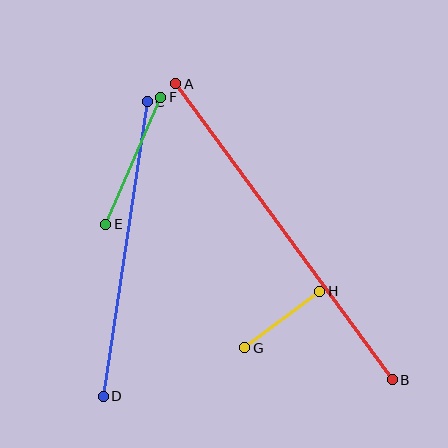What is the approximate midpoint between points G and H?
The midpoint is at approximately (282, 320) pixels.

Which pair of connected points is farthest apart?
Points A and B are farthest apart.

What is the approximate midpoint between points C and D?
The midpoint is at approximately (125, 249) pixels.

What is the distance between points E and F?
The distance is approximately 138 pixels.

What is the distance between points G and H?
The distance is approximately 94 pixels.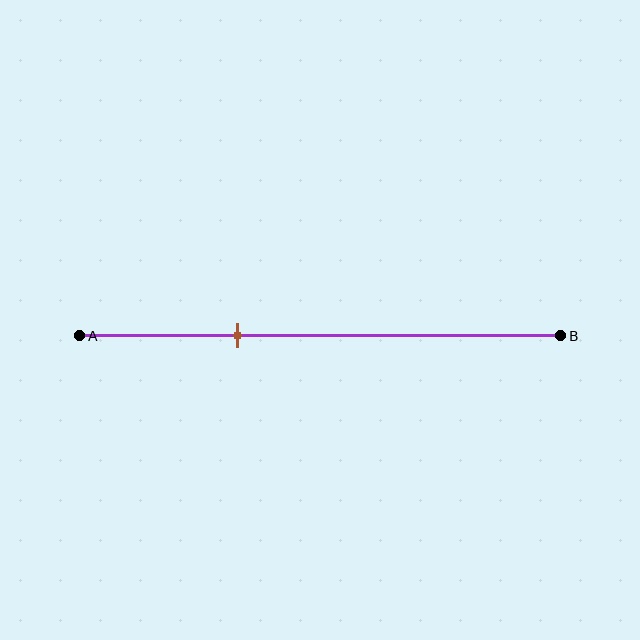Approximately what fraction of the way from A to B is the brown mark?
The brown mark is approximately 35% of the way from A to B.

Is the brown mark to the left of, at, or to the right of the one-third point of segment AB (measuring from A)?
The brown mark is approximately at the one-third point of segment AB.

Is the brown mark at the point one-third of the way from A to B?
Yes, the mark is approximately at the one-third point.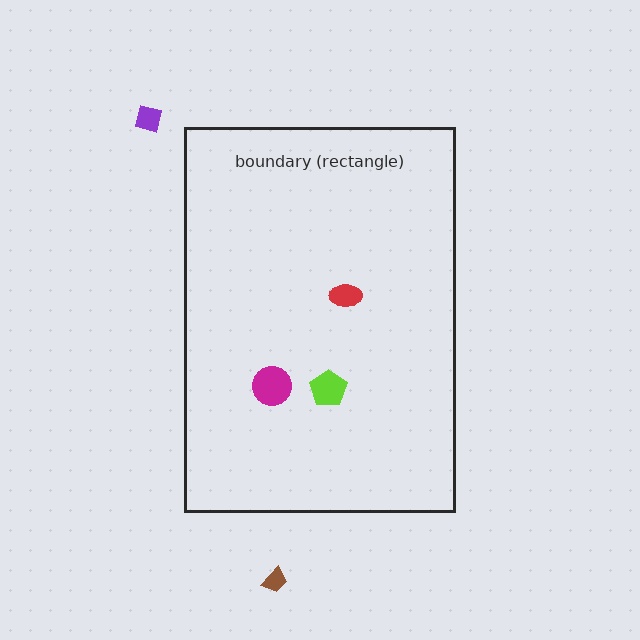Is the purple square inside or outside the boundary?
Outside.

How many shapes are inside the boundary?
3 inside, 2 outside.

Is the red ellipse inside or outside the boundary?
Inside.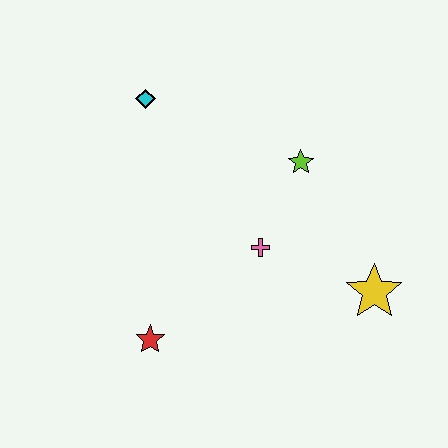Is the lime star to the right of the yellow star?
No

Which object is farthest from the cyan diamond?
The yellow star is farthest from the cyan diamond.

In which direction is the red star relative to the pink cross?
The red star is to the left of the pink cross.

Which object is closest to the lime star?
The pink cross is closest to the lime star.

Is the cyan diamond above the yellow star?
Yes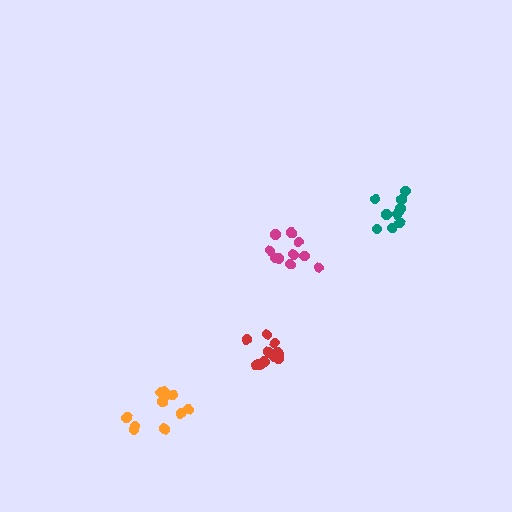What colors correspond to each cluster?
The clusters are colored: magenta, red, orange, teal.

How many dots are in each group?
Group 1: 10 dots, Group 2: 13 dots, Group 3: 11 dots, Group 4: 10 dots (44 total).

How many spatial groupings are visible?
There are 4 spatial groupings.